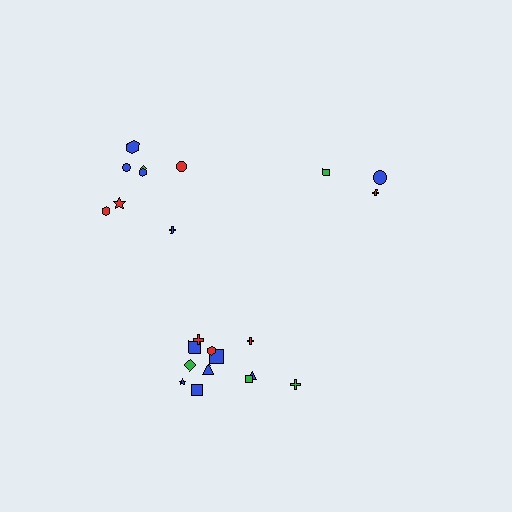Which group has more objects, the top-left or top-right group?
The top-left group.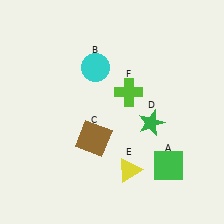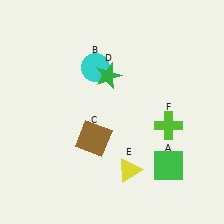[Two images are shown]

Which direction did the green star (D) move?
The green star (D) moved up.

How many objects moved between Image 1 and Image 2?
2 objects moved between the two images.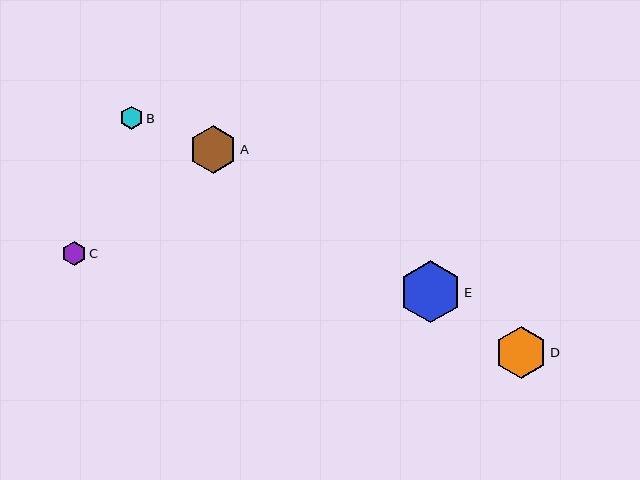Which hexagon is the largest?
Hexagon E is the largest with a size of approximately 62 pixels.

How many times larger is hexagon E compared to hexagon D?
Hexagon E is approximately 1.2 times the size of hexagon D.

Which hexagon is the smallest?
Hexagon B is the smallest with a size of approximately 23 pixels.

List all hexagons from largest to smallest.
From largest to smallest: E, D, A, C, B.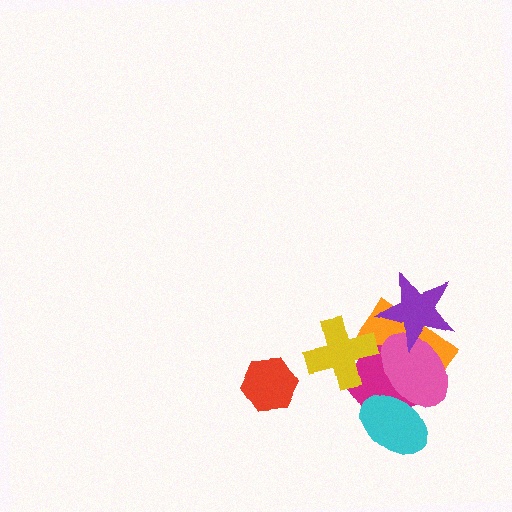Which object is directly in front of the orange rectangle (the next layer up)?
The magenta pentagon is directly in front of the orange rectangle.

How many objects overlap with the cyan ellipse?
2 objects overlap with the cyan ellipse.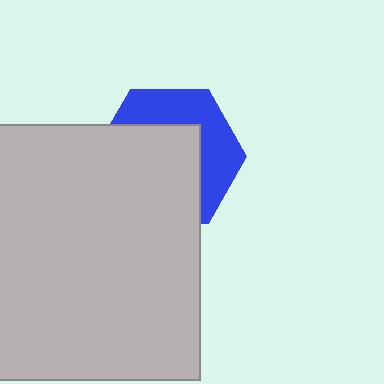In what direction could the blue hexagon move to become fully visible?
The blue hexagon could move toward the upper-right. That would shift it out from behind the light gray square entirely.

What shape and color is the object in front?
The object in front is a light gray square.